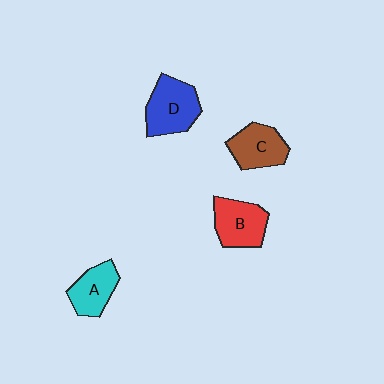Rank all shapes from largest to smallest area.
From largest to smallest: D (blue), B (red), C (brown), A (cyan).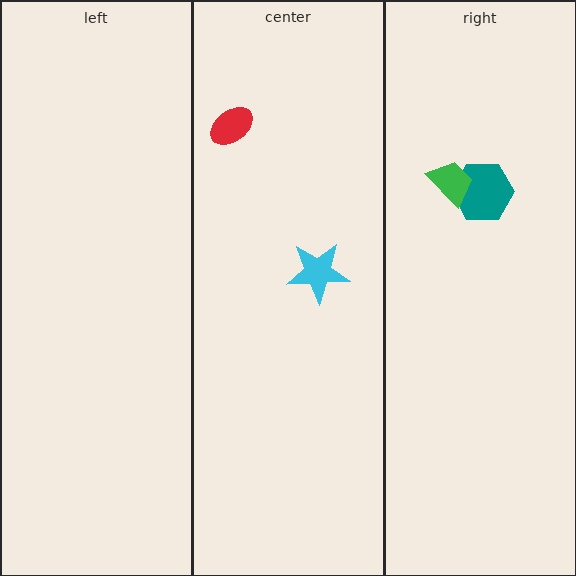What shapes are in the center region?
The red ellipse, the cyan star.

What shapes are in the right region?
The teal hexagon, the green trapezoid.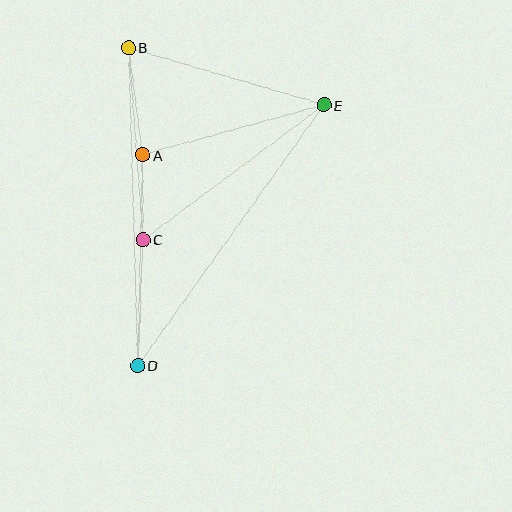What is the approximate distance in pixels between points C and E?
The distance between C and E is approximately 226 pixels.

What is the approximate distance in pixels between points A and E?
The distance between A and E is approximately 188 pixels.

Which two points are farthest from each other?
Points D and E are farthest from each other.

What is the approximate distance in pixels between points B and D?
The distance between B and D is approximately 318 pixels.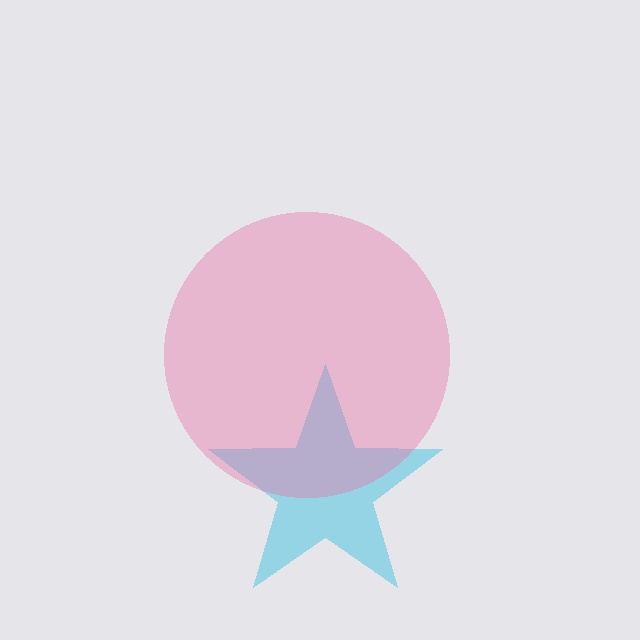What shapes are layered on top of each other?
The layered shapes are: a cyan star, a pink circle.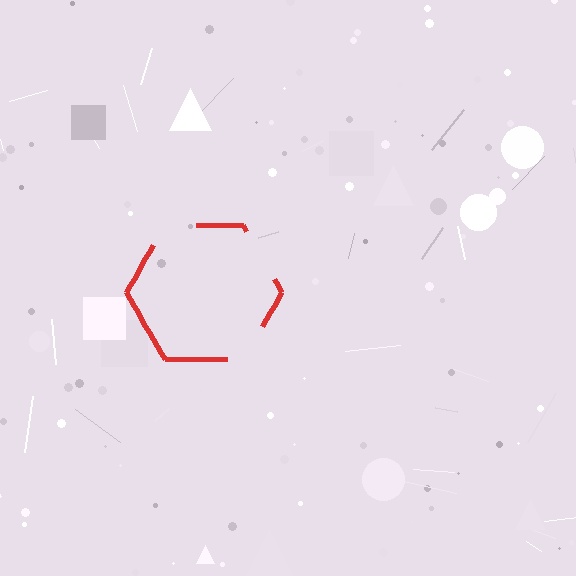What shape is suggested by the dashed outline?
The dashed outline suggests a hexagon.